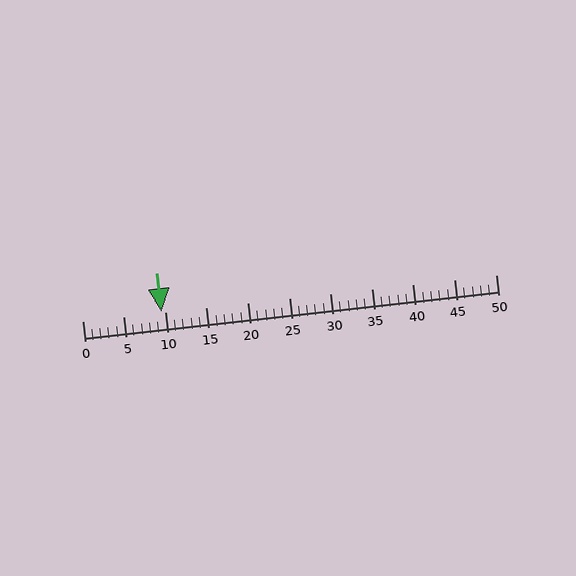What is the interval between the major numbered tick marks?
The major tick marks are spaced 5 units apart.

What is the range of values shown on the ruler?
The ruler shows values from 0 to 50.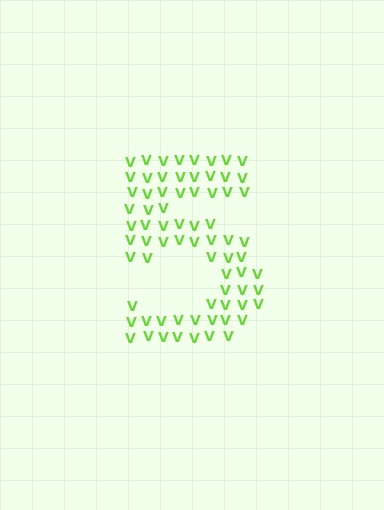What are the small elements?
The small elements are letter V's.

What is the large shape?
The large shape is the digit 5.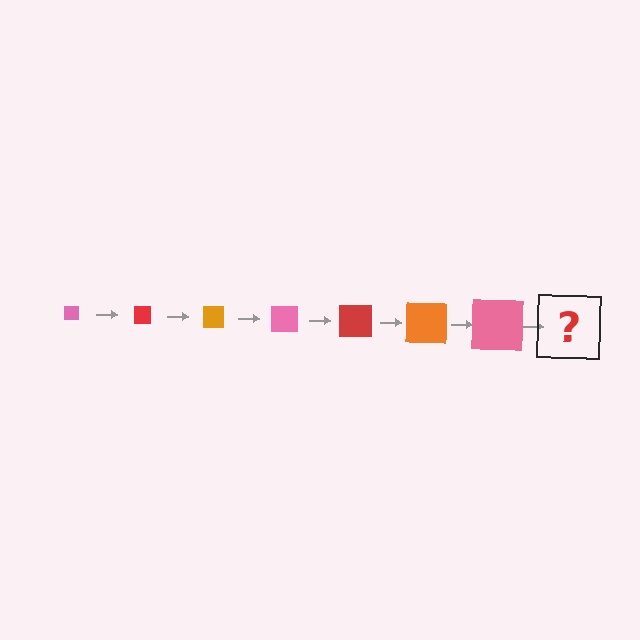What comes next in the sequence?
The next element should be a red square, larger than the previous one.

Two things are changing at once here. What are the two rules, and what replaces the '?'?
The two rules are that the square grows larger each step and the color cycles through pink, red, and orange. The '?' should be a red square, larger than the previous one.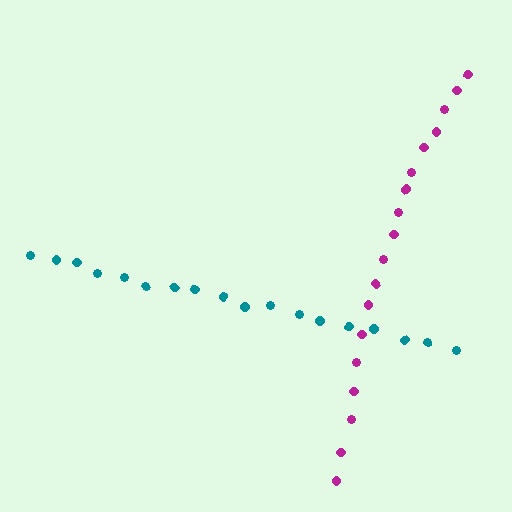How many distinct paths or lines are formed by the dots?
There are 2 distinct paths.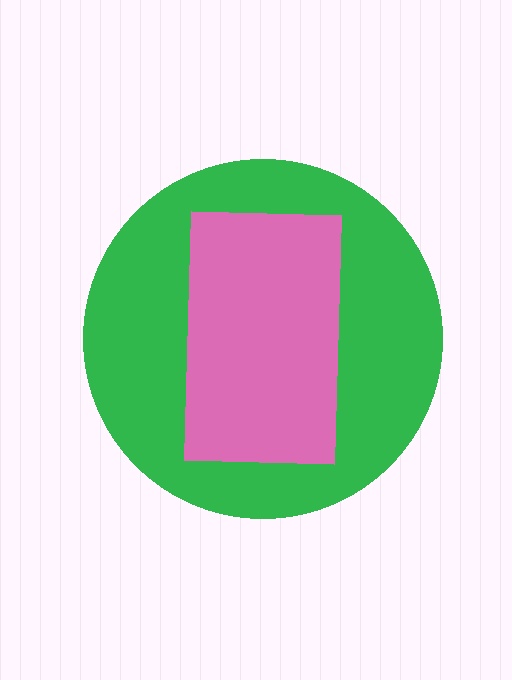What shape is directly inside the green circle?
The pink rectangle.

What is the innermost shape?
The pink rectangle.